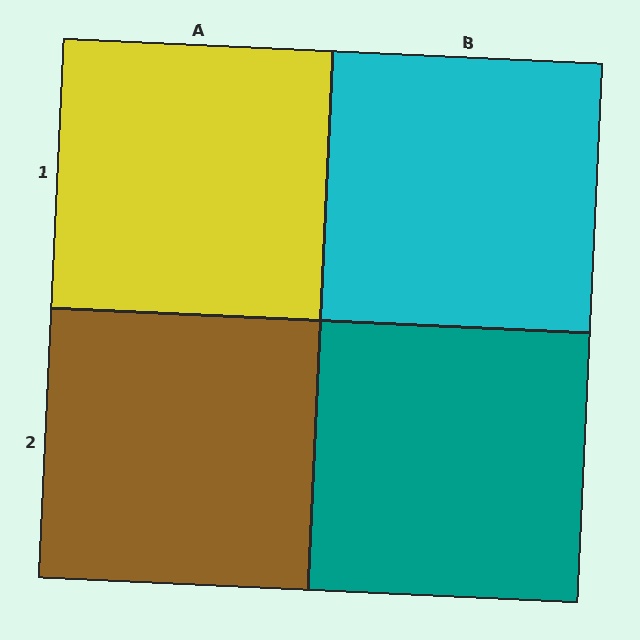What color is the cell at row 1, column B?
Cyan.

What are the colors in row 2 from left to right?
Brown, teal.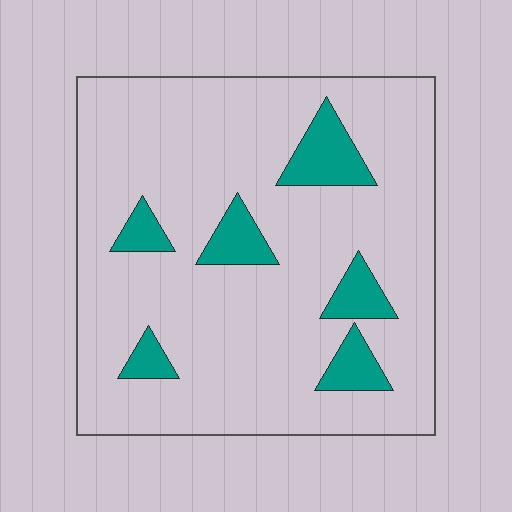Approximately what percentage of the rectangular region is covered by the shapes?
Approximately 15%.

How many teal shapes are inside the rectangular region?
6.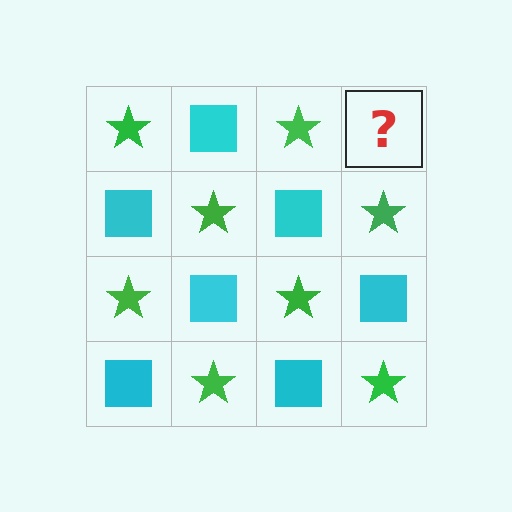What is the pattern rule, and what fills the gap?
The rule is that it alternates green star and cyan square in a checkerboard pattern. The gap should be filled with a cyan square.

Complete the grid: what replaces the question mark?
The question mark should be replaced with a cyan square.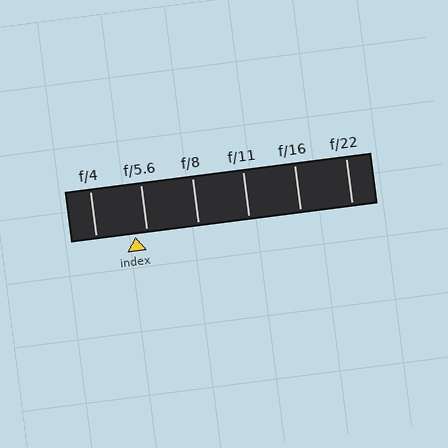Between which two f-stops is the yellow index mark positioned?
The index mark is between f/4 and f/5.6.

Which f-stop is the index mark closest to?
The index mark is closest to f/5.6.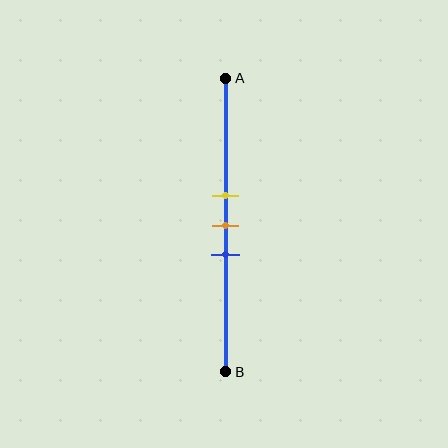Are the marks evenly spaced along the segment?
Yes, the marks are approximately evenly spaced.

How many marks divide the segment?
There are 3 marks dividing the segment.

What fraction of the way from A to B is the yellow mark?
The yellow mark is approximately 40% (0.4) of the way from A to B.